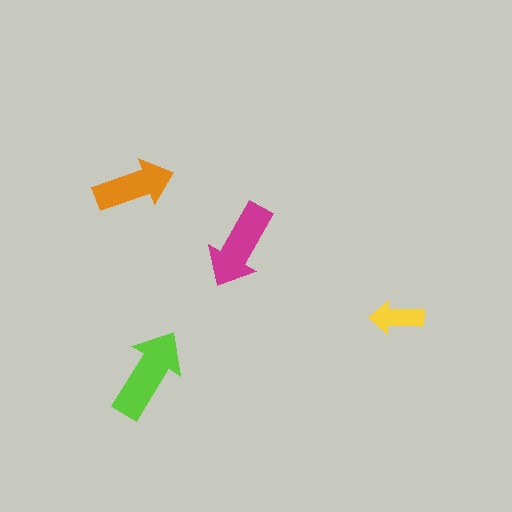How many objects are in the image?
There are 4 objects in the image.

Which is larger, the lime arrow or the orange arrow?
The lime one.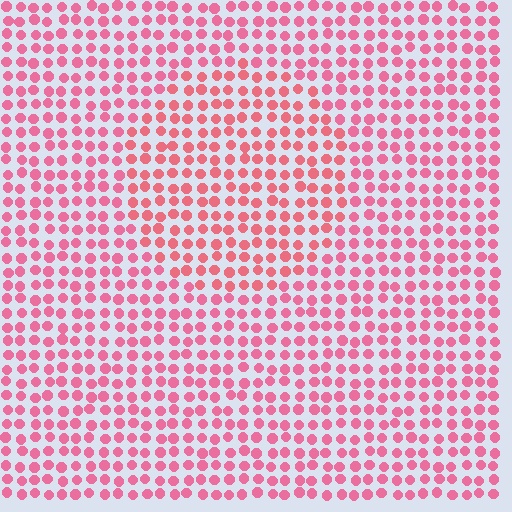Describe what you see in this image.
The image is filled with small pink elements in a uniform arrangement. A circle-shaped region is visible where the elements are tinted to a slightly different hue, forming a subtle color boundary.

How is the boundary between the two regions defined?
The boundary is defined purely by a slight shift in hue (about 15 degrees). Spacing, size, and orientation are identical on both sides.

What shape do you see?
I see a circle.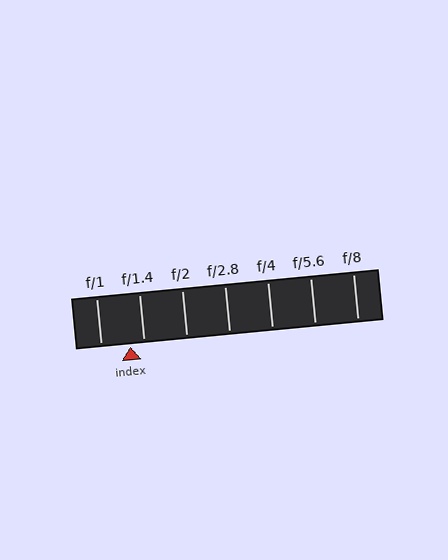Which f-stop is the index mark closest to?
The index mark is closest to f/1.4.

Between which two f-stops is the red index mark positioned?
The index mark is between f/1 and f/1.4.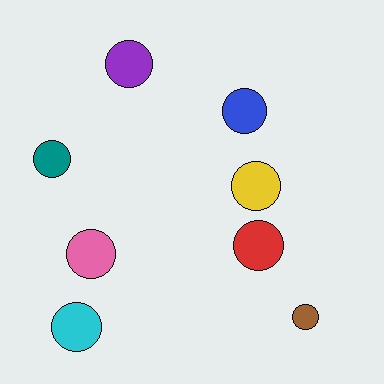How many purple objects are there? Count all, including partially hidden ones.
There is 1 purple object.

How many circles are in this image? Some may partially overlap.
There are 8 circles.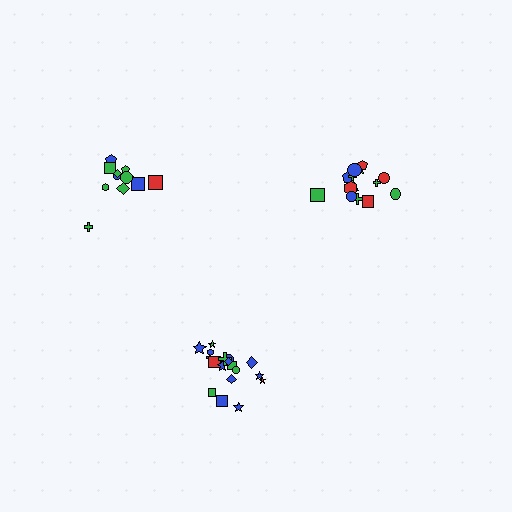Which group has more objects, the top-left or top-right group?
The top-right group.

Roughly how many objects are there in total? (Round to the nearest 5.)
Roughly 45 objects in total.